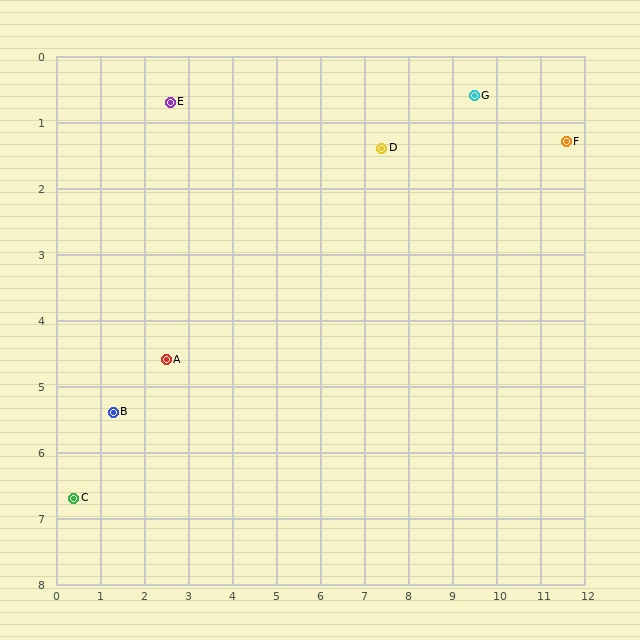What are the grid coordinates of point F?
Point F is at approximately (11.6, 1.3).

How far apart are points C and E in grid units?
Points C and E are about 6.4 grid units apart.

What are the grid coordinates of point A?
Point A is at approximately (2.5, 4.6).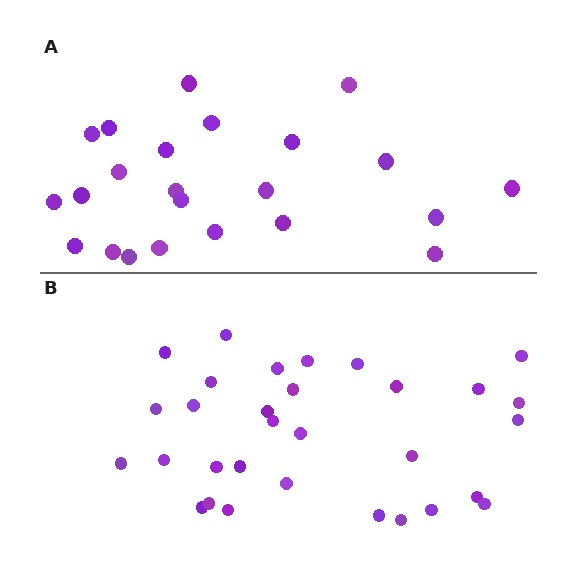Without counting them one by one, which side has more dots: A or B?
Region B (the bottom region) has more dots.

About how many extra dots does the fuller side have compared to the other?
Region B has roughly 8 or so more dots than region A.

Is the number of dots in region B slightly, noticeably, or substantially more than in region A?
Region B has noticeably more, but not dramatically so. The ratio is roughly 1.3 to 1.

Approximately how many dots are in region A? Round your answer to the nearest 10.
About 20 dots. (The exact count is 23, which rounds to 20.)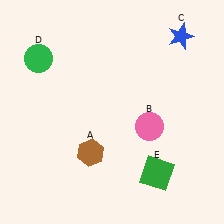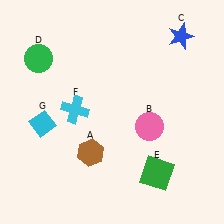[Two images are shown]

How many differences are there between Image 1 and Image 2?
There are 2 differences between the two images.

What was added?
A cyan cross (F), a cyan diamond (G) were added in Image 2.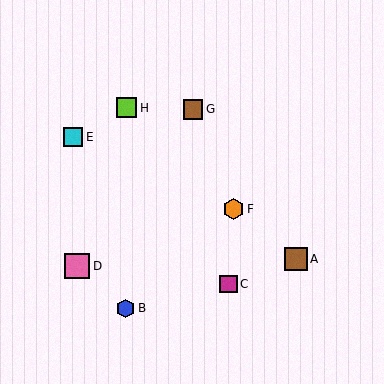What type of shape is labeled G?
Shape G is a brown square.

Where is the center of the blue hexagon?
The center of the blue hexagon is at (126, 308).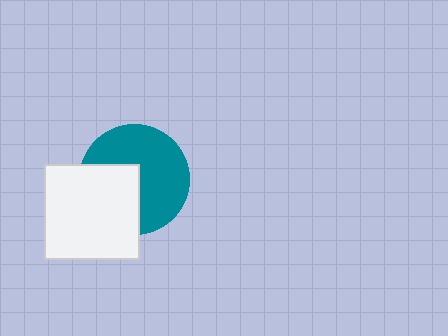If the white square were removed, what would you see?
You would see the complete teal circle.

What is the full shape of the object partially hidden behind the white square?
The partially hidden object is a teal circle.